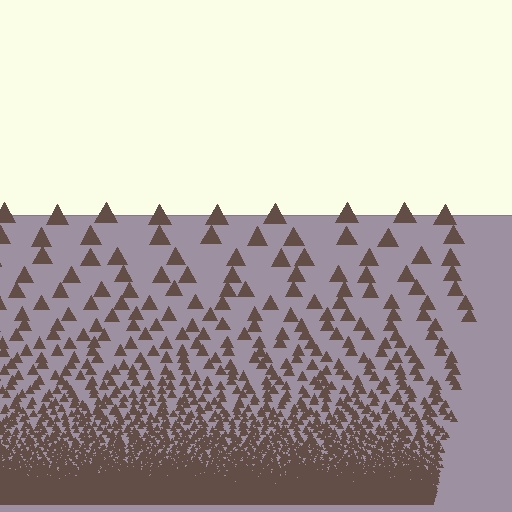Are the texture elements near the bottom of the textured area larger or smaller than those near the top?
Smaller. The gradient is inverted — elements near the bottom are smaller and denser.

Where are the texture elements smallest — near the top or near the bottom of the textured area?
Near the bottom.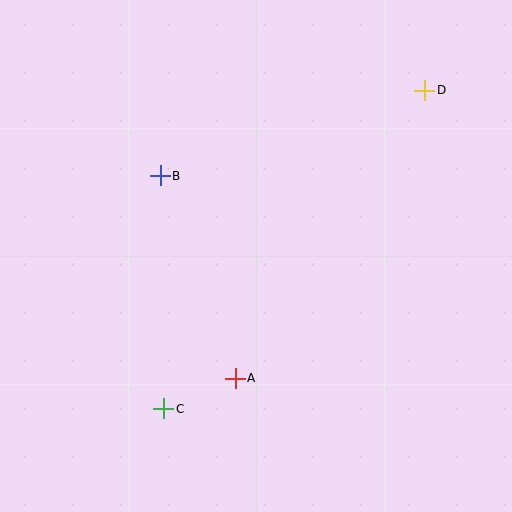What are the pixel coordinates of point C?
Point C is at (164, 409).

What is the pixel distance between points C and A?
The distance between C and A is 78 pixels.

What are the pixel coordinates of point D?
Point D is at (425, 90).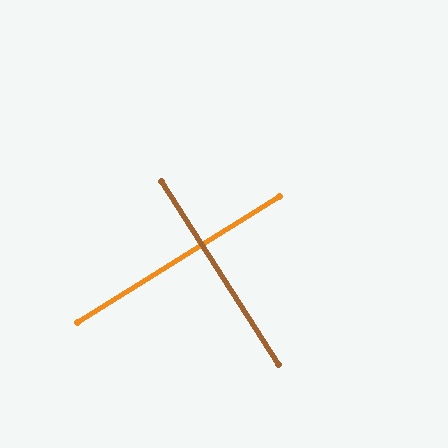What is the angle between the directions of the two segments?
Approximately 89 degrees.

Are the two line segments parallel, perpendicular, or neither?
Perpendicular — they meet at approximately 89°.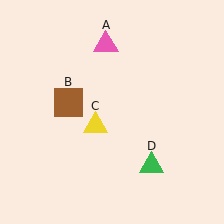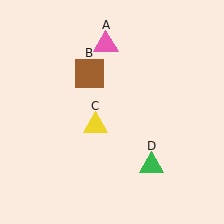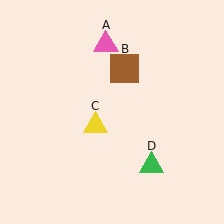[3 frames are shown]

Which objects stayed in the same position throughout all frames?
Pink triangle (object A) and yellow triangle (object C) and green triangle (object D) remained stationary.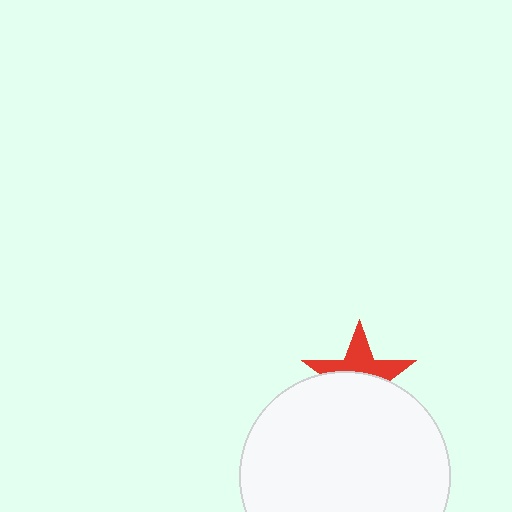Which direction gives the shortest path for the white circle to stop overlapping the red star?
Moving down gives the shortest separation.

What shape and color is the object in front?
The object in front is a white circle.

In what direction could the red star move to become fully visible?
The red star could move up. That would shift it out from behind the white circle entirely.